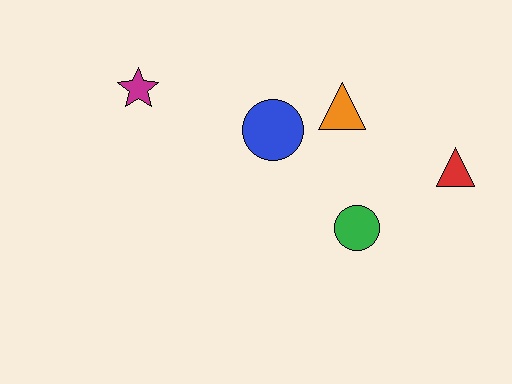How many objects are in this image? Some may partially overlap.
There are 5 objects.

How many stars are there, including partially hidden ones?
There is 1 star.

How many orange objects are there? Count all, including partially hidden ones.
There is 1 orange object.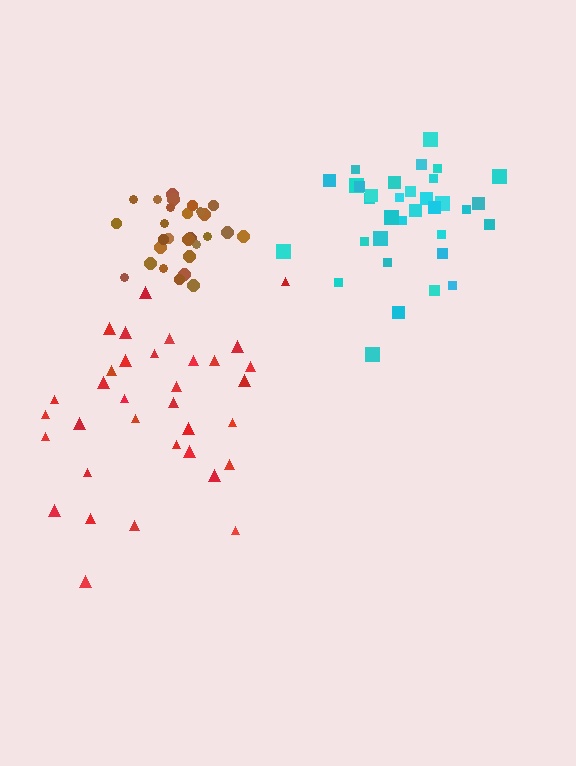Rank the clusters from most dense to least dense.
brown, cyan, red.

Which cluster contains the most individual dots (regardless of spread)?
Cyan (34).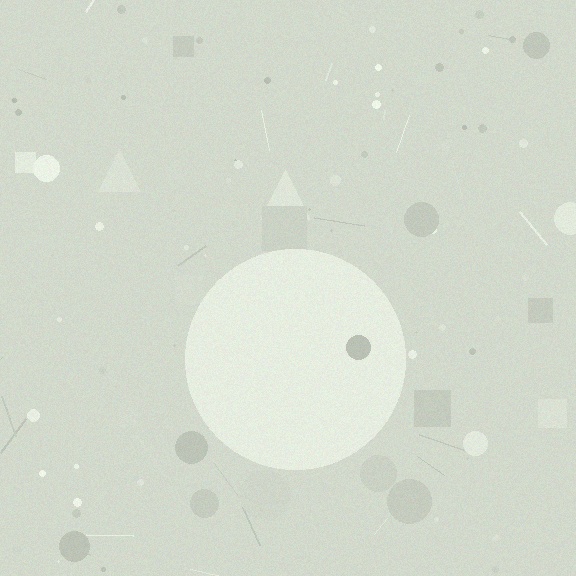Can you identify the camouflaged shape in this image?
The camouflaged shape is a circle.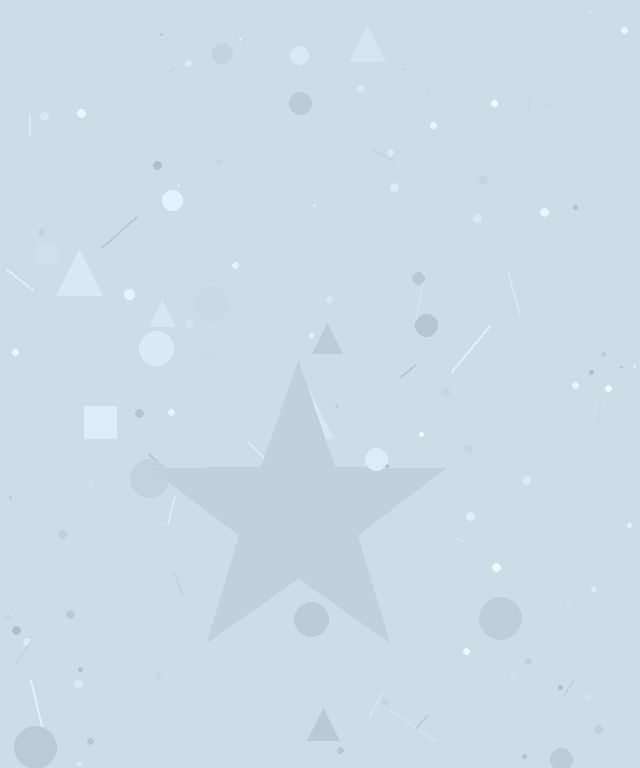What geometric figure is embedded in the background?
A star is embedded in the background.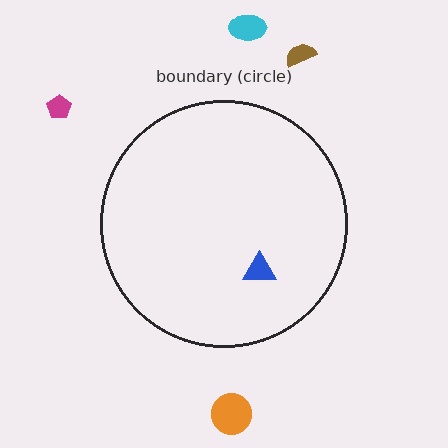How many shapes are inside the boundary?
1 inside, 4 outside.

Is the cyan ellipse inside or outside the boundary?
Outside.